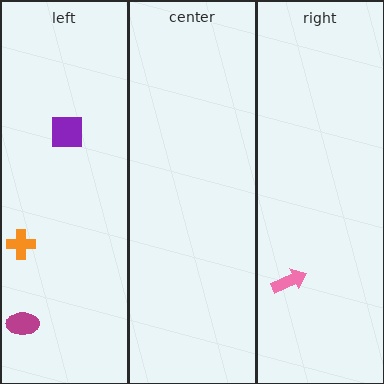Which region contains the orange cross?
The left region.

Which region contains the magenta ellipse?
The left region.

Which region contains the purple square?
The left region.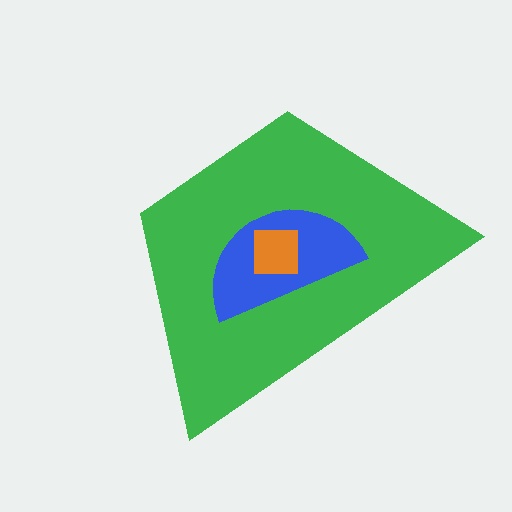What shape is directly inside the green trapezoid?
The blue semicircle.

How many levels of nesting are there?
3.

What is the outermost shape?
The green trapezoid.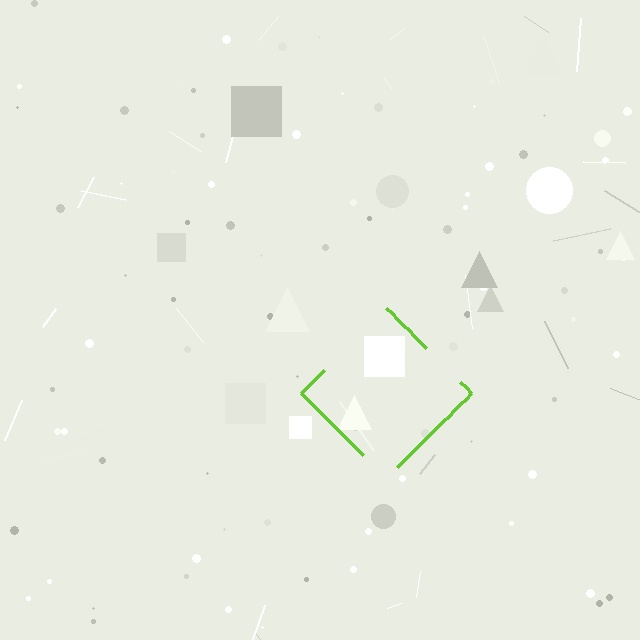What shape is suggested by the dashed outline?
The dashed outline suggests a diamond.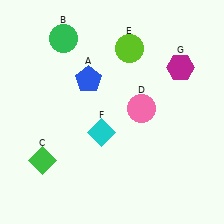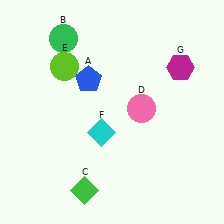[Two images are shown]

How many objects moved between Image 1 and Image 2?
2 objects moved between the two images.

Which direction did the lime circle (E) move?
The lime circle (E) moved left.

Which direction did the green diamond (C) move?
The green diamond (C) moved right.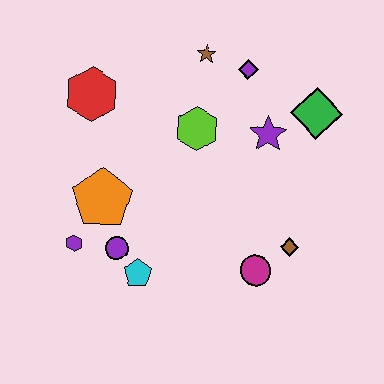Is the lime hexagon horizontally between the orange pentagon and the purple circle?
No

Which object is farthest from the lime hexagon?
The purple hexagon is farthest from the lime hexagon.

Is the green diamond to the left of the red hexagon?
No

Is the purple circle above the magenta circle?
Yes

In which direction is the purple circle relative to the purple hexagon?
The purple circle is to the right of the purple hexagon.